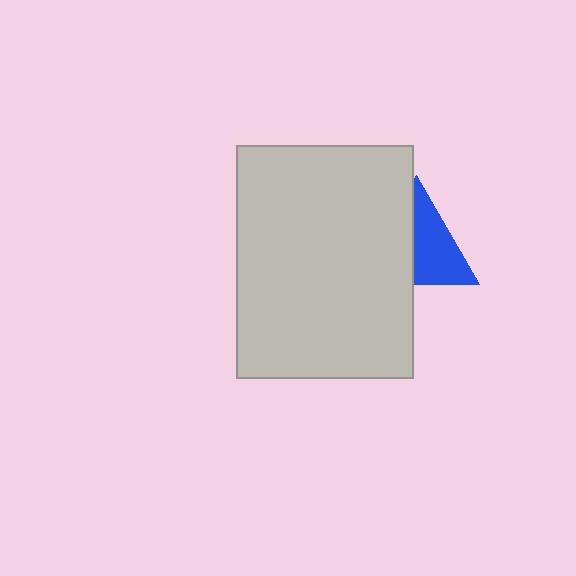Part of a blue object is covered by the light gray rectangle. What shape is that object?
It is a triangle.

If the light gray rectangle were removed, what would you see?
You would see the complete blue triangle.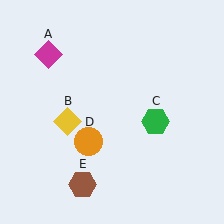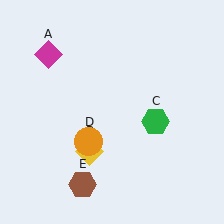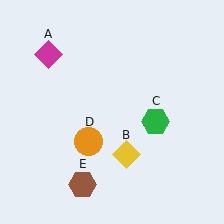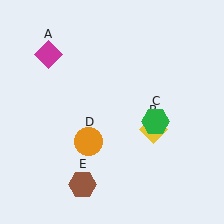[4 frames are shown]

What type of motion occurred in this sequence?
The yellow diamond (object B) rotated counterclockwise around the center of the scene.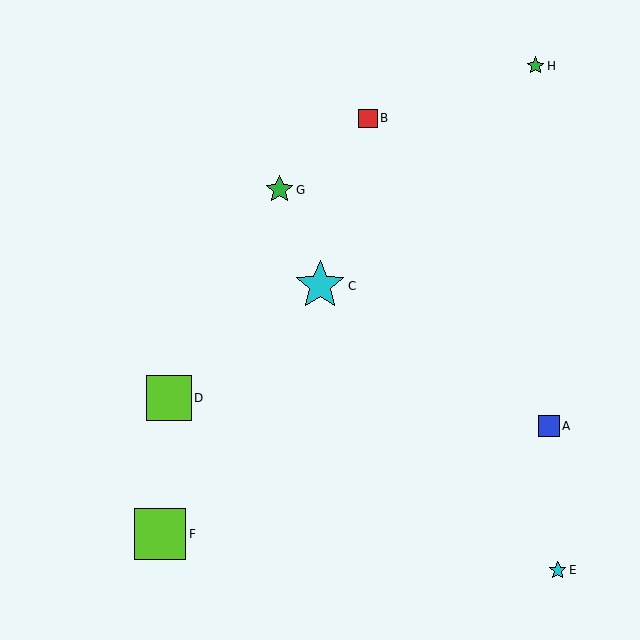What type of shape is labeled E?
Shape E is a cyan star.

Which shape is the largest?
The lime square (labeled F) is the largest.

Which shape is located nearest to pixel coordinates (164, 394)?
The lime square (labeled D) at (169, 398) is nearest to that location.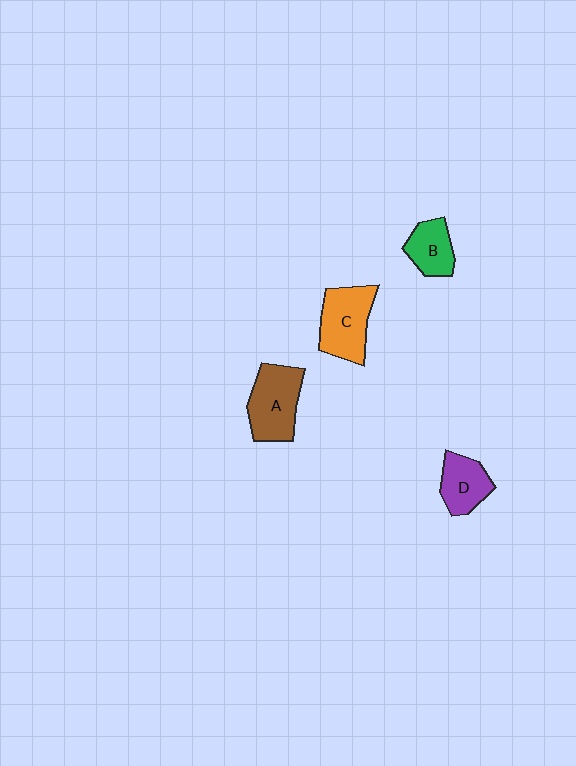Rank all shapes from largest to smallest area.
From largest to smallest: A (brown), C (orange), D (purple), B (green).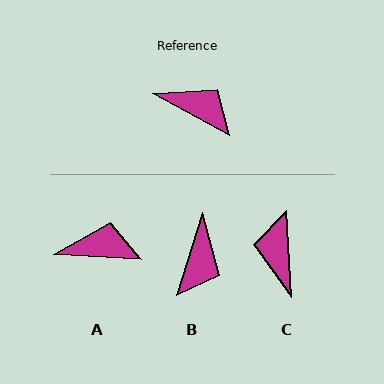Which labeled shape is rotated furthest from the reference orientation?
C, about 122 degrees away.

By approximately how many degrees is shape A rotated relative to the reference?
Approximately 26 degrees counter-clockwise.